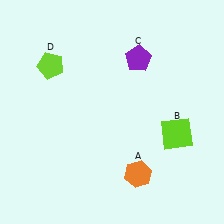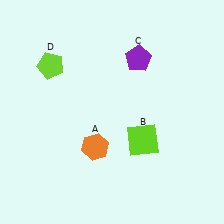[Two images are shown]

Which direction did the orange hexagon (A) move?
The orange hexagon (A) moved left.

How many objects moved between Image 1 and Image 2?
2 objects moved between the two images.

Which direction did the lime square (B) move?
The lime square (B) moved left.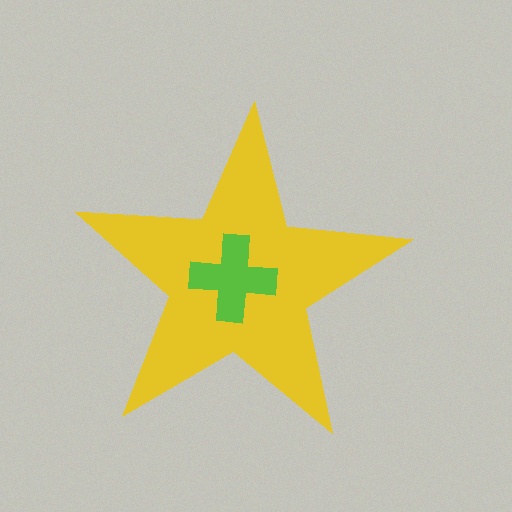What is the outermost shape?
The yellow star.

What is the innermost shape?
The lime cross.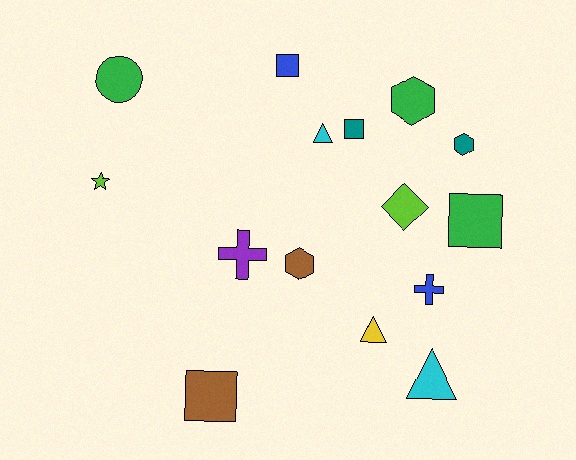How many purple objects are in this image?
There is 1 purple object.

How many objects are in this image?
There are 15 objects.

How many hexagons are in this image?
There are 3 hexagons.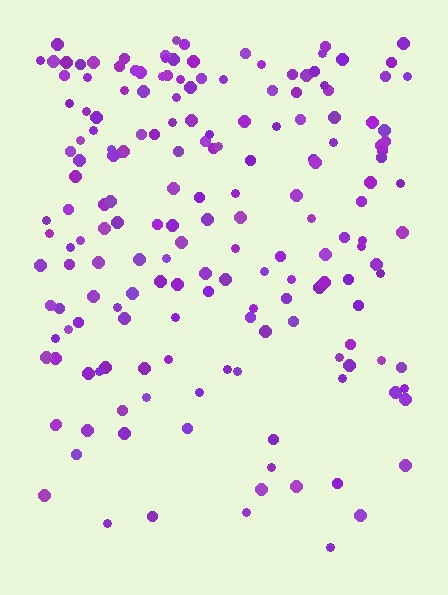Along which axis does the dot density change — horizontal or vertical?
Vertical.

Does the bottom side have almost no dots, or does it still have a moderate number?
Still a moderate number, just noticeably fewer than the top.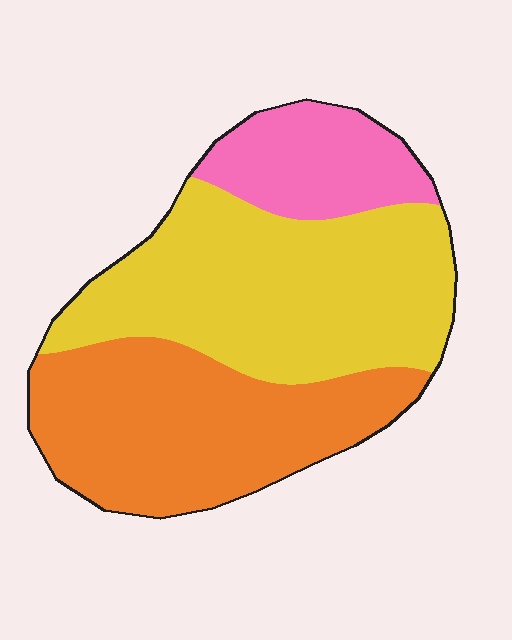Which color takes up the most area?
Yellow, at roughly 45%.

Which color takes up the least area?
Pink, at roughly 15%.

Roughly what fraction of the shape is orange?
Orange takes up about three eighths (3/8) of the shape.